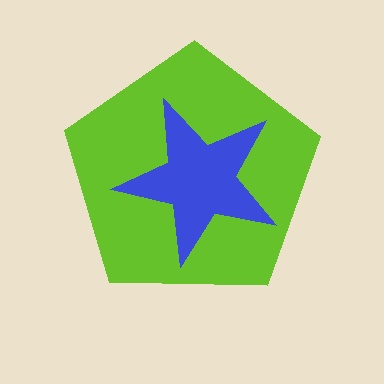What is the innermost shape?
The blue star.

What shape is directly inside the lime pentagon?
The blue star.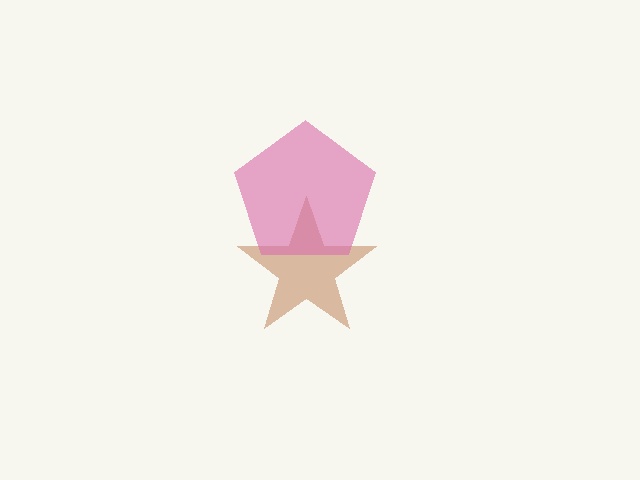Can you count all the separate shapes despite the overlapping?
Yes, there are 2 separate shapes.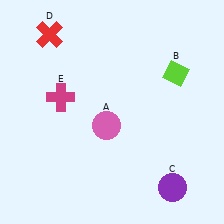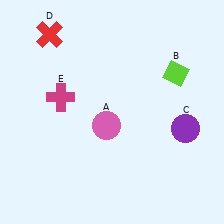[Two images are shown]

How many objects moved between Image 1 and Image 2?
1 object moved between the two images.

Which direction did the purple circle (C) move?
The purple circle (C) moved up.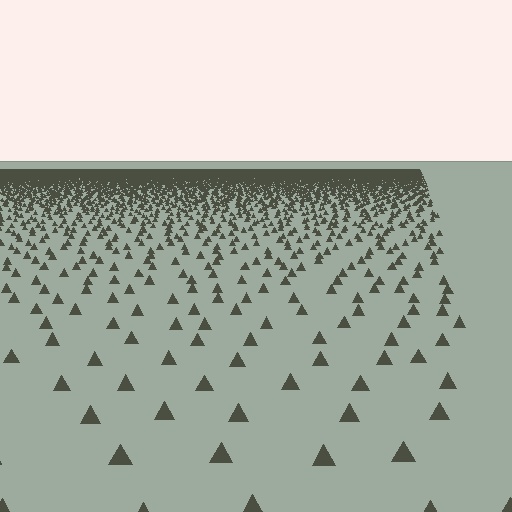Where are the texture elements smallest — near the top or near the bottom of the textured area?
Near the top.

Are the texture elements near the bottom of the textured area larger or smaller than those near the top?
Larger. Near the bottom, elements are closer to the viewer and appear at a bigger on-screen size.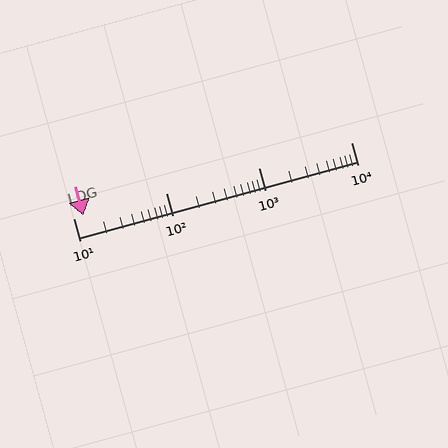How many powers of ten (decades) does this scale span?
The scale spans 3 decades, from 10 to 10000.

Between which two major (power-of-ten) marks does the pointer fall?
The pointer is between 10 and 100.